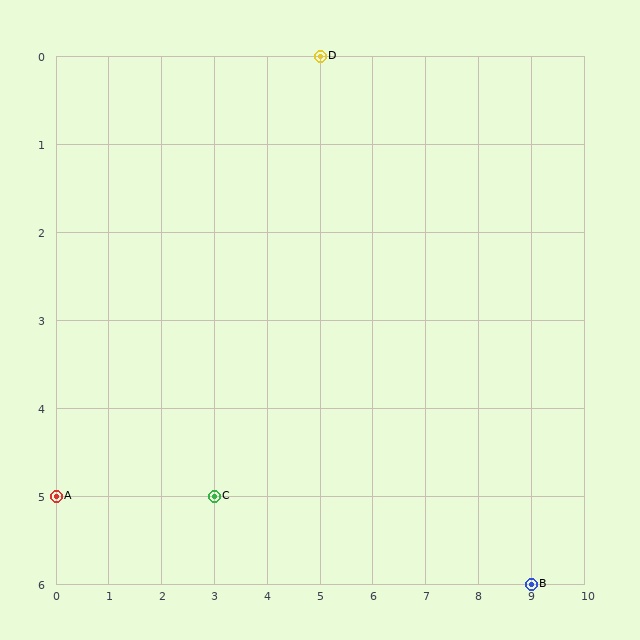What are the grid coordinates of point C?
Point C is at grid coordinates (3, 5).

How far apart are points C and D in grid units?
Points C and D are 2 columns and 5 rows apart (about 5.4 grid units diagonally).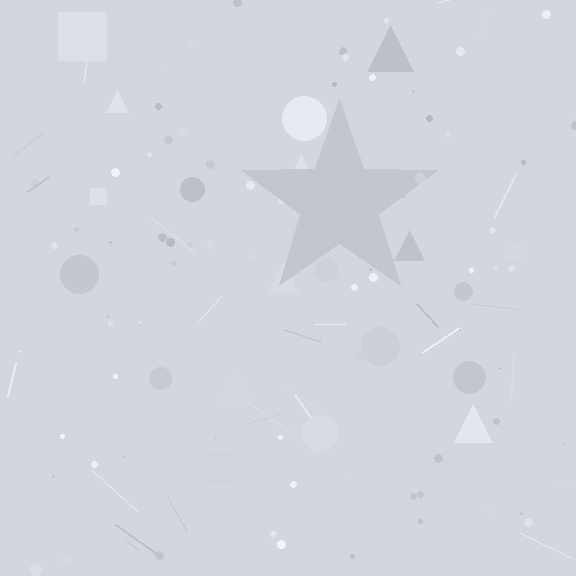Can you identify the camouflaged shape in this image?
The camouflaged shape is a star.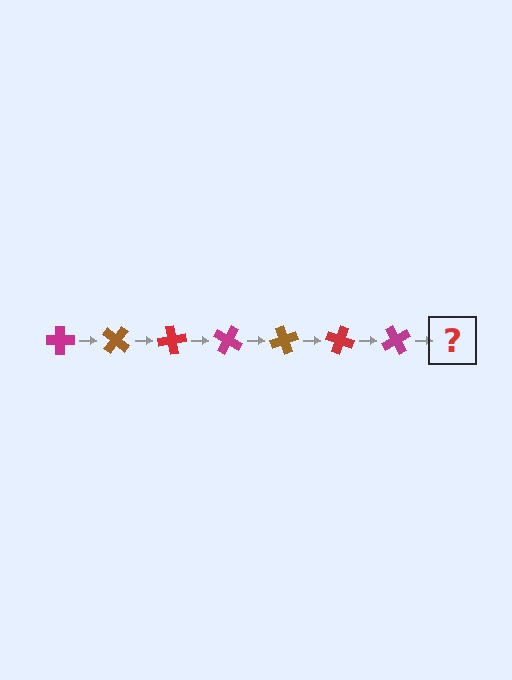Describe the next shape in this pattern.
It should be a brown cross, rotated 280 degrees from the start.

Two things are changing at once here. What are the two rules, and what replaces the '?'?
The two rules are that it rotates 40 degrees each step and the color cycles through magenta, brown, and red. The '?' should be a brown cross, rotated 280 degrees from the start.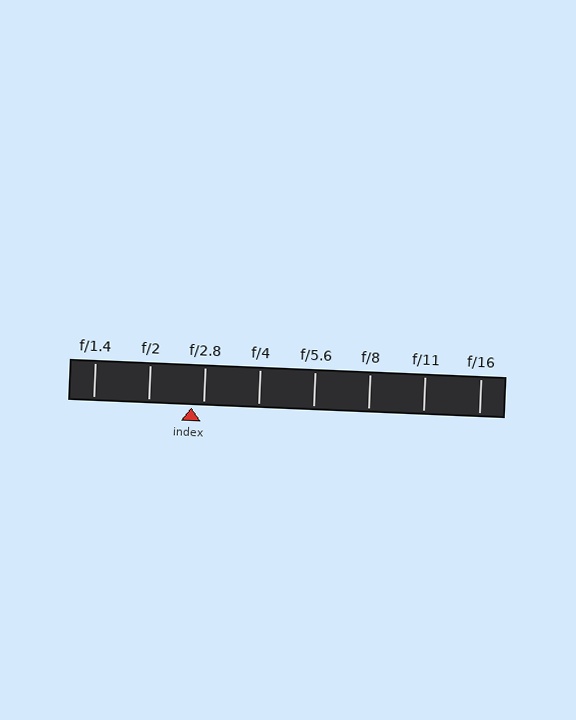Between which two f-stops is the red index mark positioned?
The index mark is between f/2 and f/2.8.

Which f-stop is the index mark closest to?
The index mark is closest to f/2.8.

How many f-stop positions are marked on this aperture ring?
There are 8 f-stop positions marked.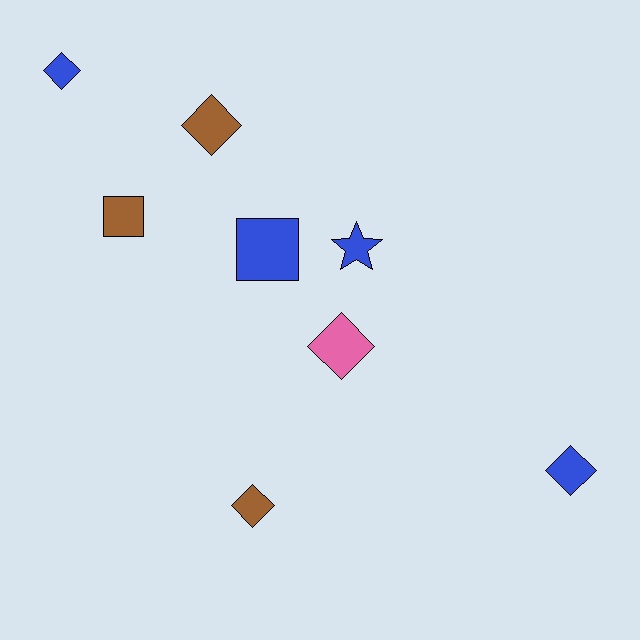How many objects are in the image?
There are 8 objects.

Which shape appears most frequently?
Diamond, with 5 objects.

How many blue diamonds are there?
There are 2 blue diamonds.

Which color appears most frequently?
Blue, with 4 objects.